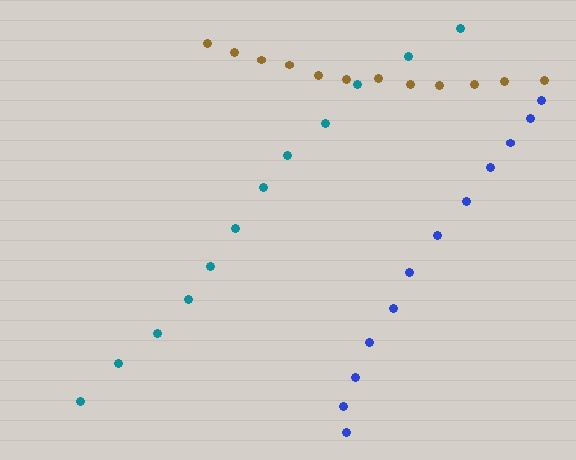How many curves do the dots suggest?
There are 3 distinct paths.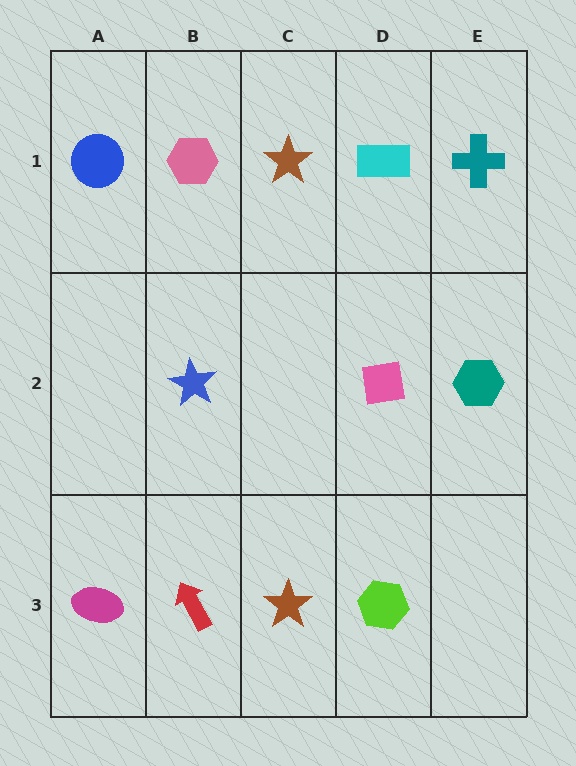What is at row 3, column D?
A lime hexagon.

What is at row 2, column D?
A pink square.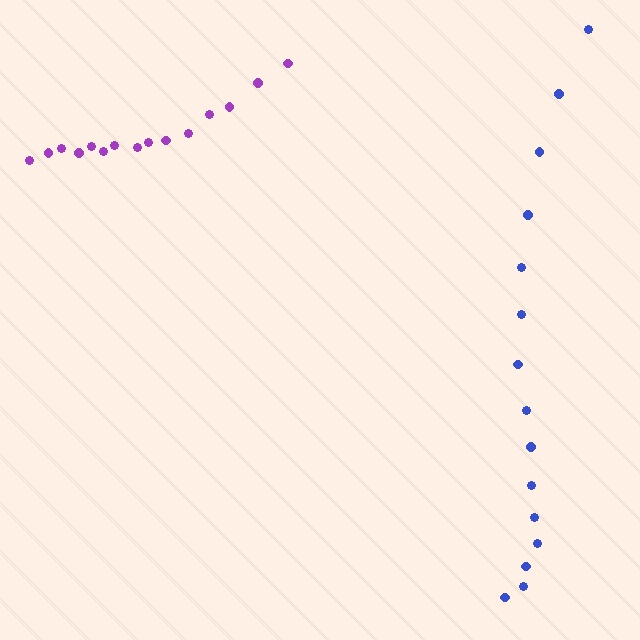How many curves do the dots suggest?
There are 2 distinct paths.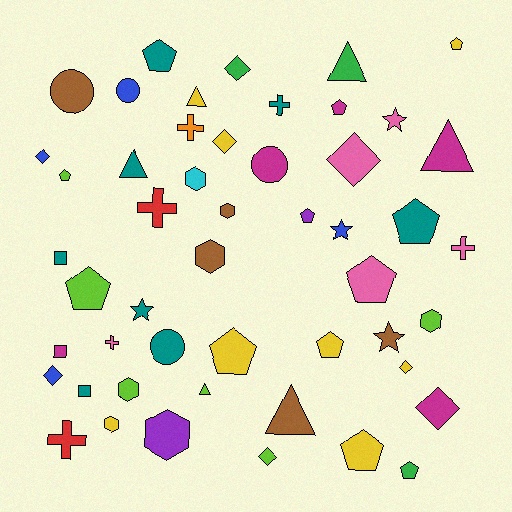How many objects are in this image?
There are 50 objects.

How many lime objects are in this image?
There are 6 lime objects.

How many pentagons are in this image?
There are 12 pentagons.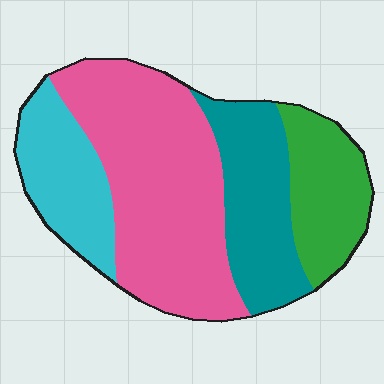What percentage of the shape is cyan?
Cyan takes up about one sixth (1/6) of the shape.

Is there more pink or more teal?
Pink.